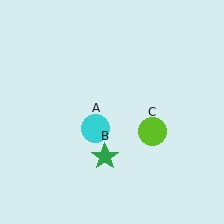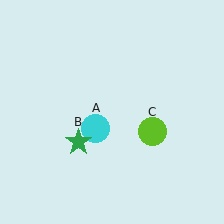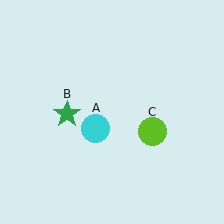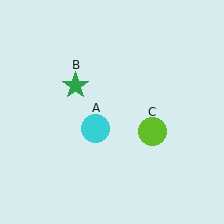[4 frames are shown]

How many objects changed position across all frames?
1 object changed position: green star (object B).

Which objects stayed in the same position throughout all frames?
Cyan circle (object A) and lime circle (object C) remained stationary.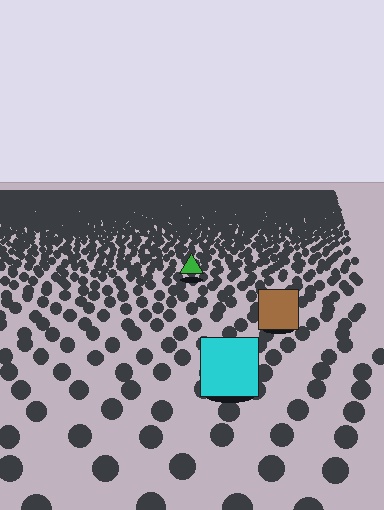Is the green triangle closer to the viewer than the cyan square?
No. The cyan square is closer — you can tell from the texture gradient: the ground texture is coarser near it.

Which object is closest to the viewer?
The cyan square is closest. The texture marks near it are larger and more spread out.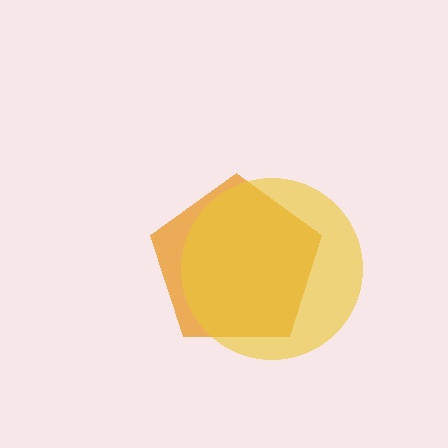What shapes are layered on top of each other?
The layered shapes are: an orange pentagon, a yellow circle.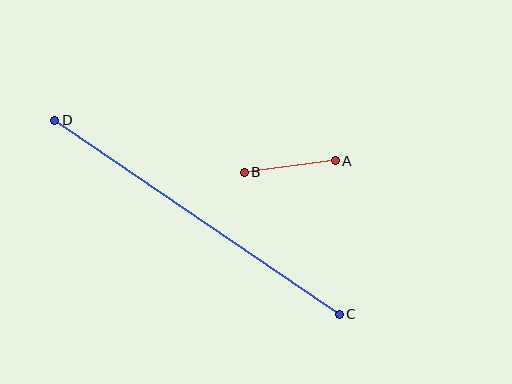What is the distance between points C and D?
The distance is approximately 344 pixels.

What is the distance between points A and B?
The distance is approximately 92 pixels.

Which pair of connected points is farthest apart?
Points C and D are farthest apart.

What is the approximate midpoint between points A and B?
The midpoint is at approximately (290, 167) pixels.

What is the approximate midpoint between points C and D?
The midpoint is at approximately (197, 217) pixels.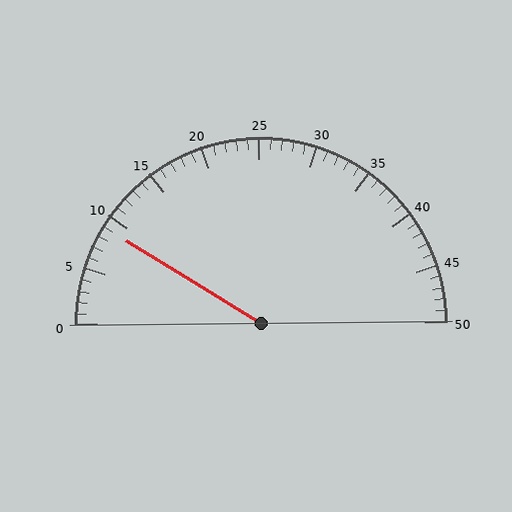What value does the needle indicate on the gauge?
The needle indicates approximately 9.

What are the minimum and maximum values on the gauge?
The gauge ranges from 0 to 50.